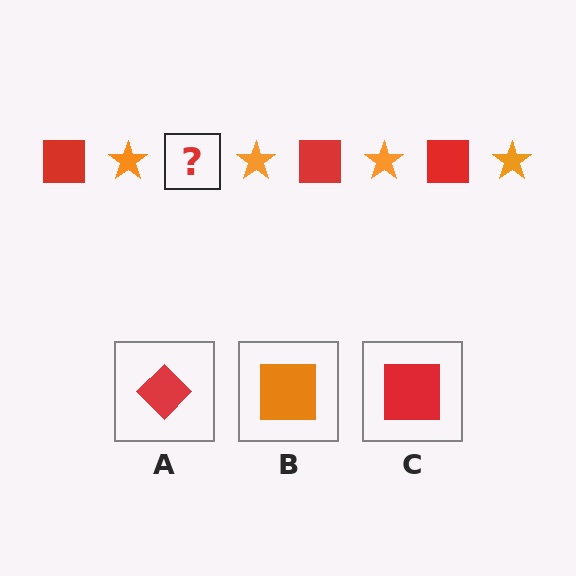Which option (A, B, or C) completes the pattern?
C.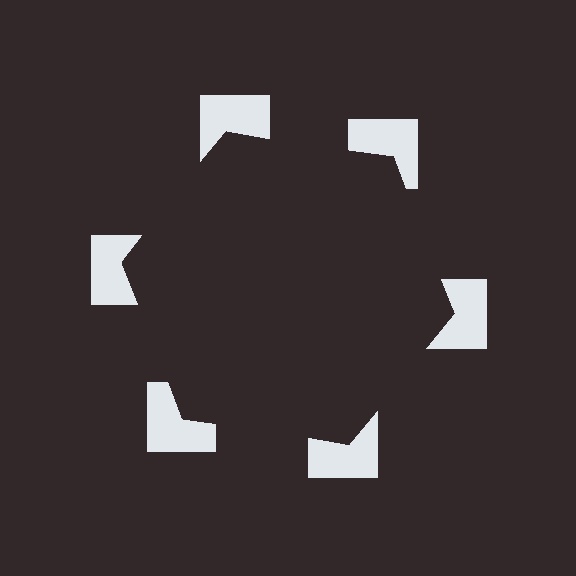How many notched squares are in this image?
There are 6 — one at each vertex of the illusory hexagon.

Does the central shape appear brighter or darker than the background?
It typically appears slightly darker than the background, even though no actual brightness change is drawn.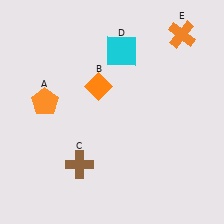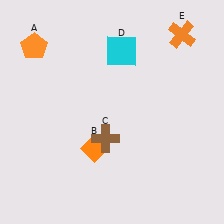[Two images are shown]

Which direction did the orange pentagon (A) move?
The orange pentagon (A) moved up.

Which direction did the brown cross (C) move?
The brown cross (C) moved right.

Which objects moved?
The objects that moved are: the orange pentagon (A), the orange diamond (B), the brown cross (C).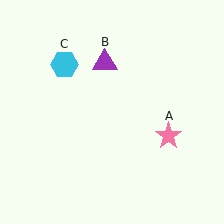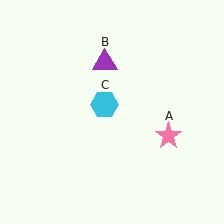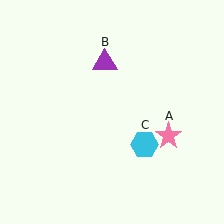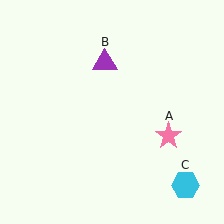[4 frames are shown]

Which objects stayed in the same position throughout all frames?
Pink star (object A) and purple triangle (object B) remained stationary.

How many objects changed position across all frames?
1 object changed position: cyan hexagon (object C).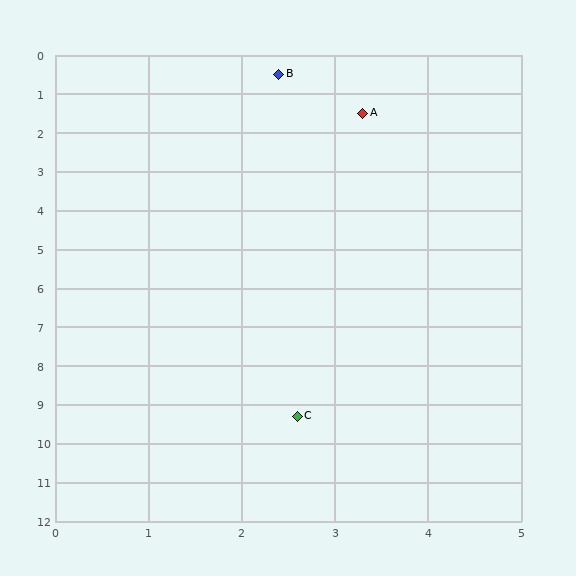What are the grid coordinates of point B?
Point B is at approximately (2.4, 0.5).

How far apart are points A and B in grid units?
Points A and B are about 1.3 grid units apart.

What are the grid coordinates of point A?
Point A is at approximately (3.3, 1.5).